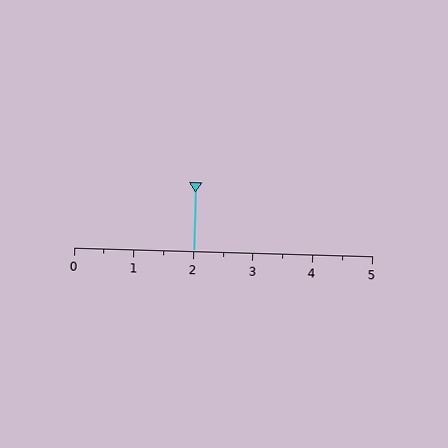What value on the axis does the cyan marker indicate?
The marker indicates approximately 2.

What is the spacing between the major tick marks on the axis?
The major ticks are spaced 1 apart.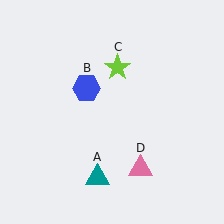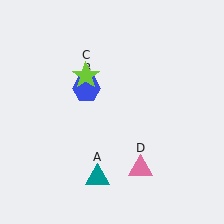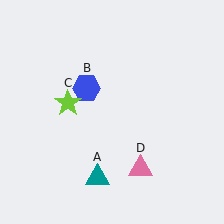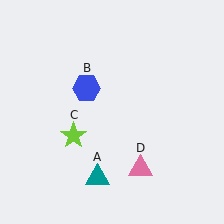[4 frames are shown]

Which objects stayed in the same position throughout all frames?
Teal triangle (object A) and blue hexagon (object B) and pink triangle (object D) remained stationary.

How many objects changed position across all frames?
1 object changed position: lime star (object C).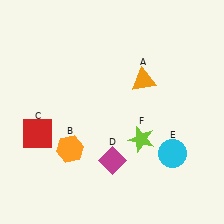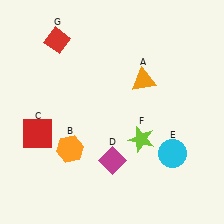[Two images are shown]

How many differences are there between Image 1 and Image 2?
There is 1 difference between the two images.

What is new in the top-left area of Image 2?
A red diamond (G) was added in the top-left area of Image 2.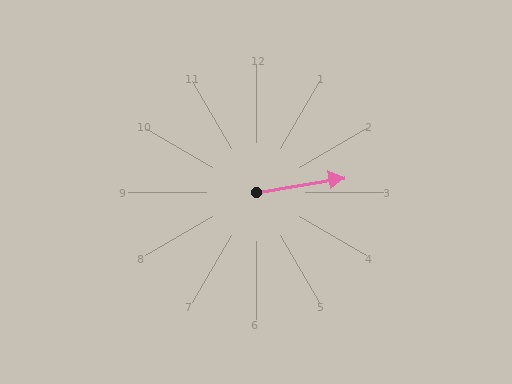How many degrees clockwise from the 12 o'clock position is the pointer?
Approximately 81 degrees.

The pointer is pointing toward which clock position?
Roughly 3 o'clock.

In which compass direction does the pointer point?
East.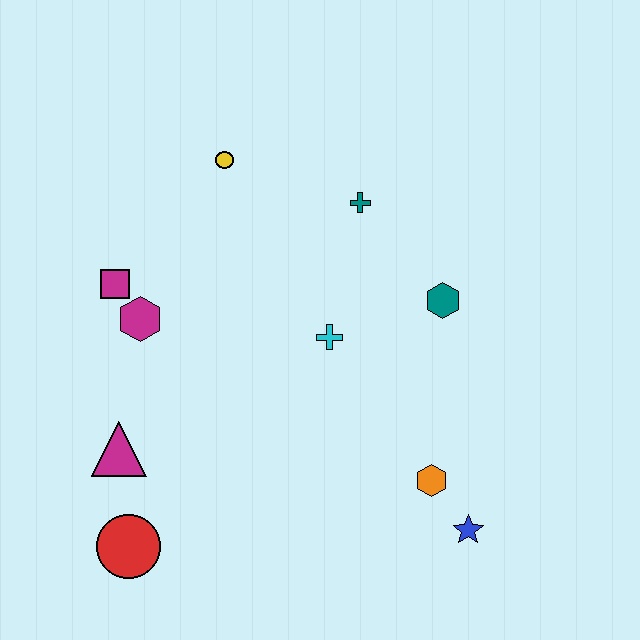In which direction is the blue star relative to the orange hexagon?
The blue star is below the orange hexagon.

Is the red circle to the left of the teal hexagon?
Yes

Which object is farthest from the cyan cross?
The red circle is farthest from the cyan cross.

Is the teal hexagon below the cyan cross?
No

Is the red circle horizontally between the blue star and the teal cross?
No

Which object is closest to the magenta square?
The magenta hexagon is closest to the magenta square.